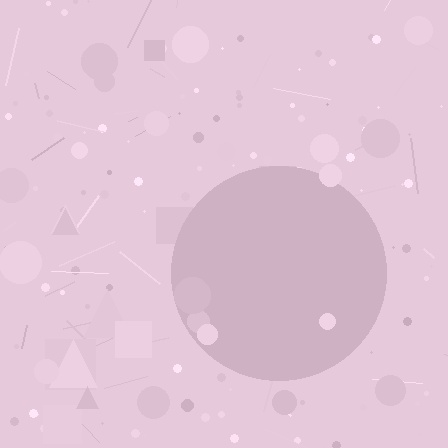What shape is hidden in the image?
A circle is hidden in the image.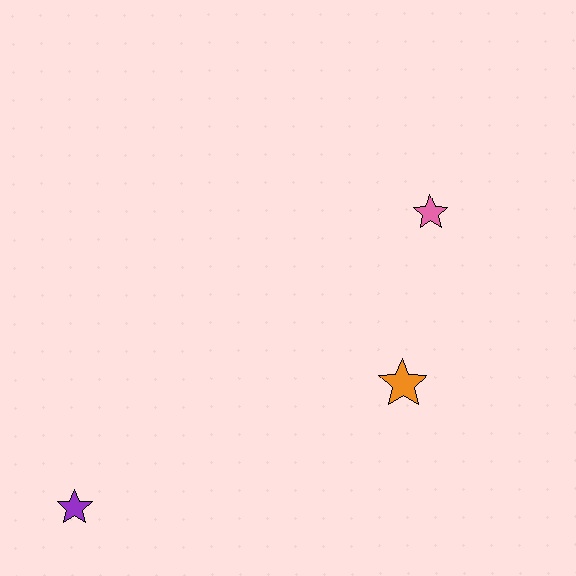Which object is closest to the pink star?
The orange star is closest to the pink star.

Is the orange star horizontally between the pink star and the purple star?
Yes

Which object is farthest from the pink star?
The purple star is farthest from the pink star.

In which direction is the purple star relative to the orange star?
The purple star is to the left of the orange star.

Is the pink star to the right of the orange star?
Yes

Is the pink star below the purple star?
No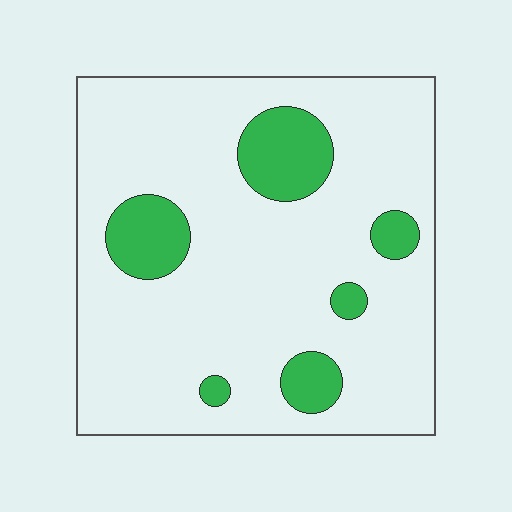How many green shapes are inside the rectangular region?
6.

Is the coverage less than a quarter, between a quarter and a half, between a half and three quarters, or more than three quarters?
Less than a quarter.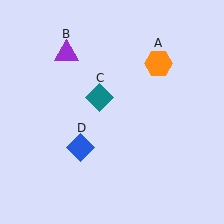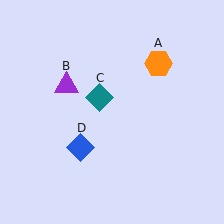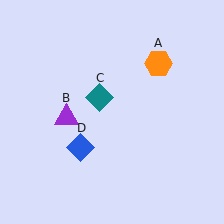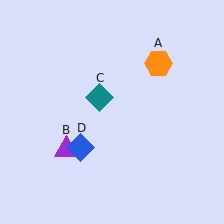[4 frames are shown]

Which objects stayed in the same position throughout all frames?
Orange hexagon (object A) and teal diamond (object C) and blue diamond (object D) remained stationary.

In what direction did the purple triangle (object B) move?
The purple triangle (object B) moved down.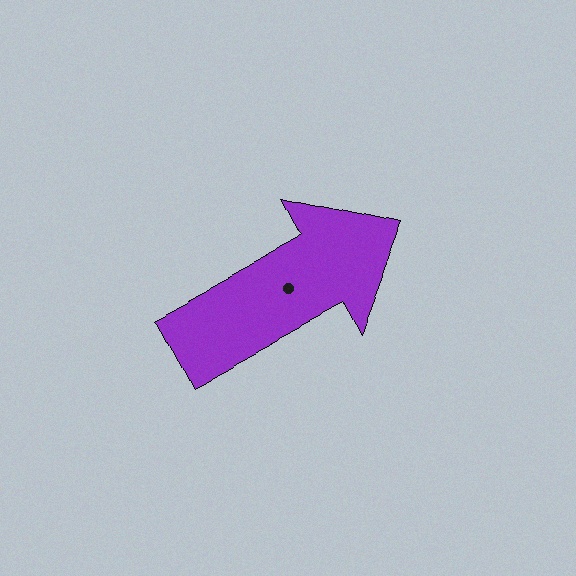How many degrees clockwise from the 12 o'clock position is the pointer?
Approximately 61 degrees.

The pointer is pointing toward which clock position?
Roughly 2 o'clock.